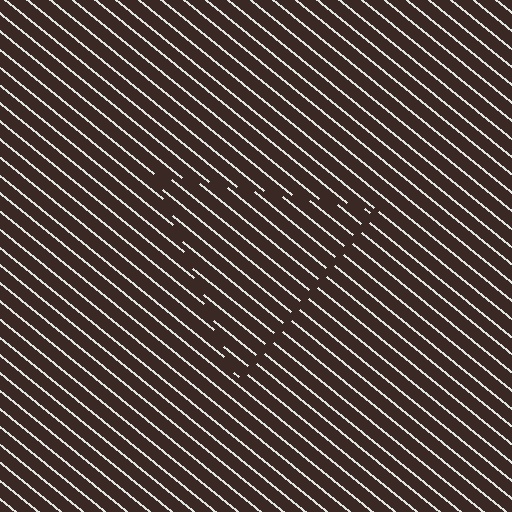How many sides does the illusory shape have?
3 sides — the line-ends trace a triangle.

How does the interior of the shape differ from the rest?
The interior of the shape contains the same grating, shifted by half a period — the contour is defined by the phase discontinuity where line-ends from the inner and outer gratings abut.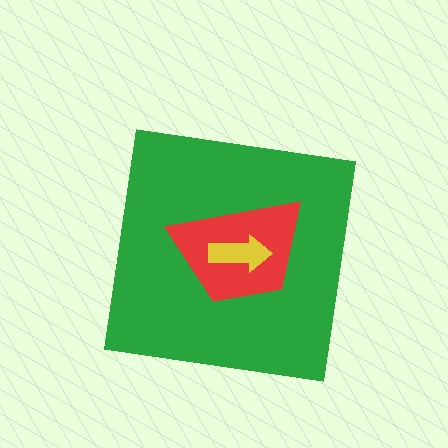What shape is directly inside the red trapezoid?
The yellow arrow.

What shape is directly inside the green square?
The red trapezoid.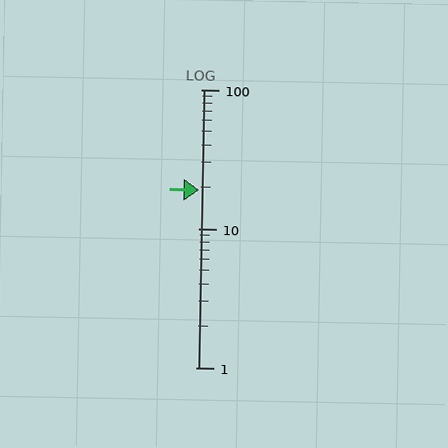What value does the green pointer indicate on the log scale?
The pointer indicates approximately 19.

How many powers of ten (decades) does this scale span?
The scale spans 2 decades, from 1 to 100.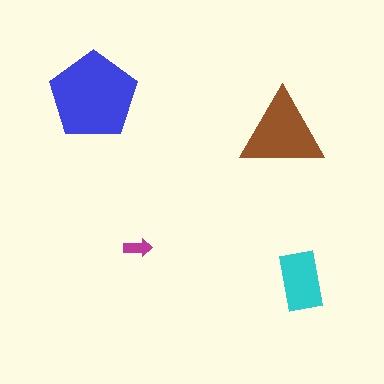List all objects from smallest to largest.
The magenta arrow, the cyan rectangle, the brown triangle, the blue pentagon.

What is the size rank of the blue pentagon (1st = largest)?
1st.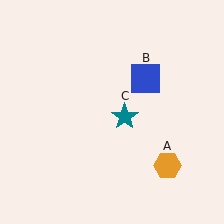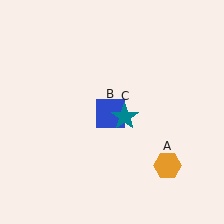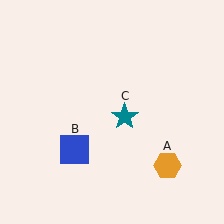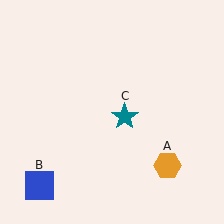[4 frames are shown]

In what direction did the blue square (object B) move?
The blue square (object B) moved down and to the left.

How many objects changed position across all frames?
1 object changed position: blue square (object B).